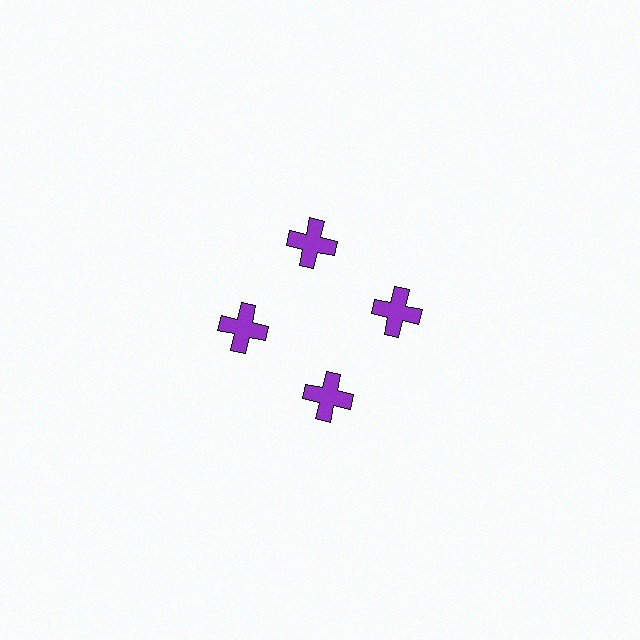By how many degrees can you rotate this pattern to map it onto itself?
The pattern maps onto itself every 90 degrees of rotation.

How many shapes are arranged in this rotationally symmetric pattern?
There are 4 shapes, arranged in 4 groups of 1.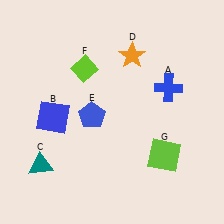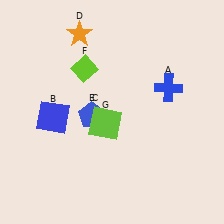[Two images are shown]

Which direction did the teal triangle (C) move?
The teal triangle (C) moved right.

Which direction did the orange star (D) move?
The orange star (D) moved left.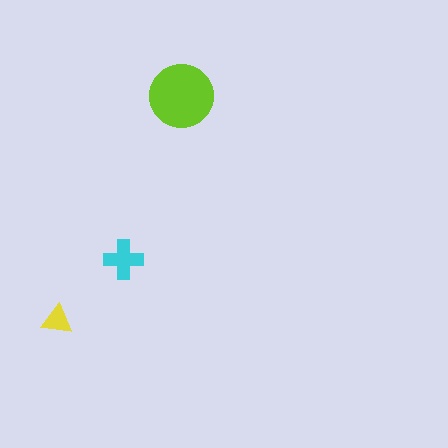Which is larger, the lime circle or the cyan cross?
The lime circle.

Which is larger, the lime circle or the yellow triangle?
The lime circle.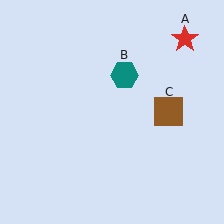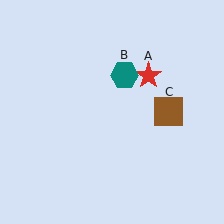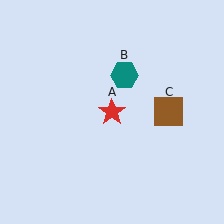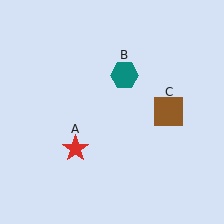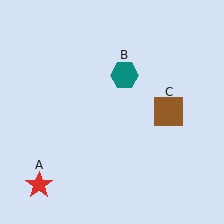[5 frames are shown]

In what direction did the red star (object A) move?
The red star (object A) moved down and to the left.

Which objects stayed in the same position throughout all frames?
Teal hexagon (object B) and brown square (object C) remained stationary.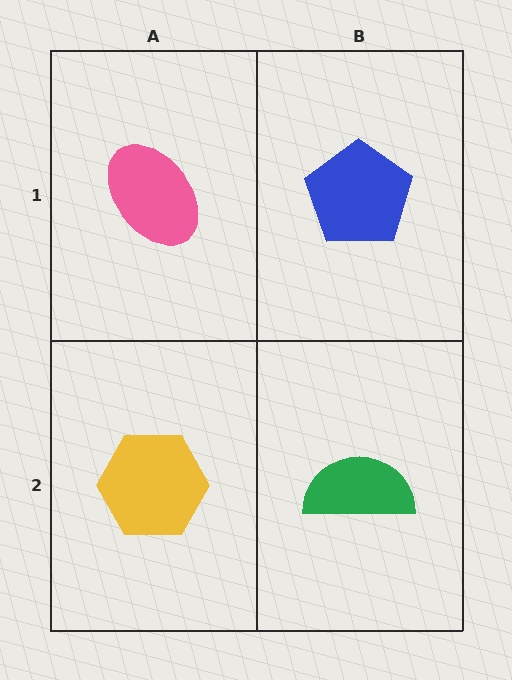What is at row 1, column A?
A pink ellipse.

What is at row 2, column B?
A green semicircle.